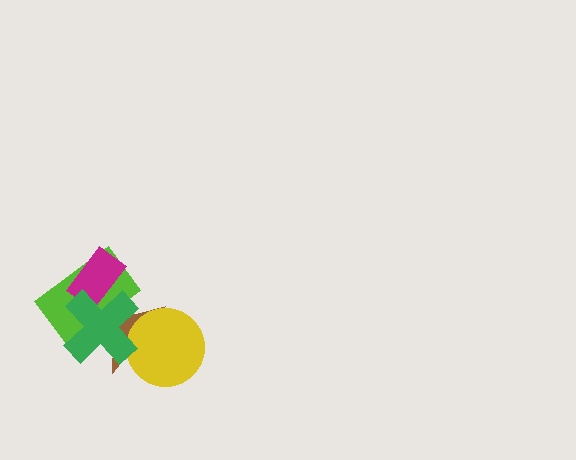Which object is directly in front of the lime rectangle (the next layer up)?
The magenta rectangle is directly in front of the lime rectangle.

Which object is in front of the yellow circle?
The green cross is in front of the yellow circle.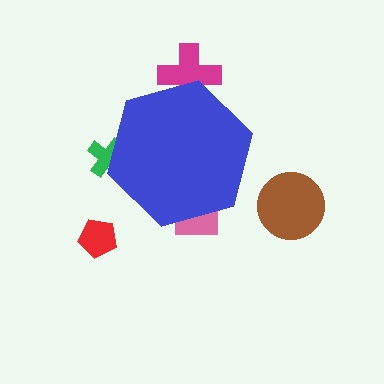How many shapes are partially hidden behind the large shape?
3 shapes are partially hidden.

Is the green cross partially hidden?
Yes, the green cross is partially hidden behind the blue hexagon.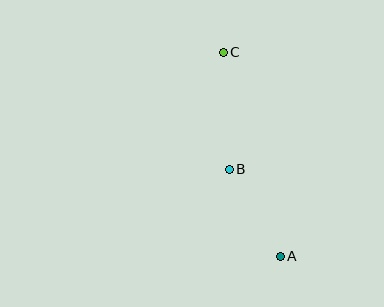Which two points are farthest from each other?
Points A and C are farthest from each other.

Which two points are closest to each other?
Points A and B are closest to each other.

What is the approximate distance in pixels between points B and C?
The distance between B and C is approximately 117 pixels.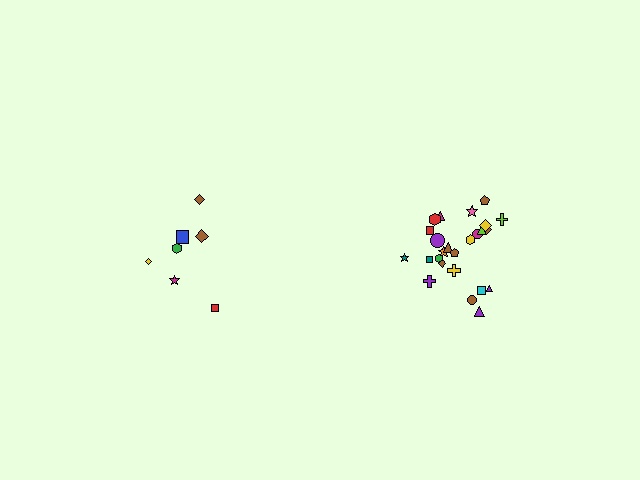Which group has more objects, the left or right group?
The right group.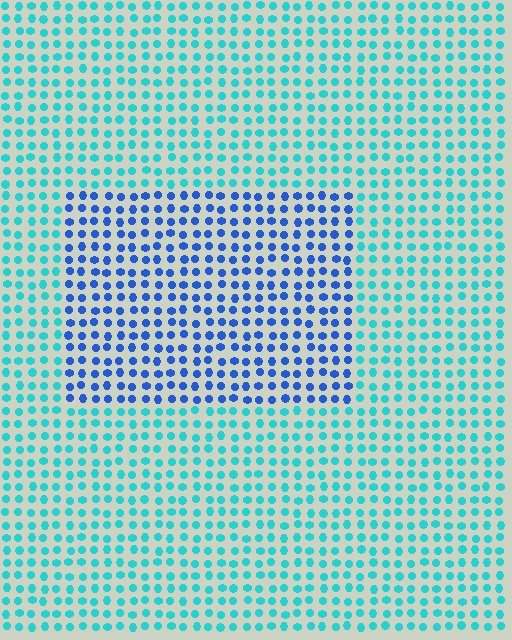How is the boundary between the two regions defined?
The boundary is defined purely by a slight shift in hue (about 42 degrees). Spacing, size, and orientation are identical on both sides.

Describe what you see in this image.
The image is filled with small cyan elements in a uniform arrangement. A rectangle-shaped region is visible where the elements are tinted to a slightly different hue, forming a subtle color boundary.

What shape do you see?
I see a rectangle.